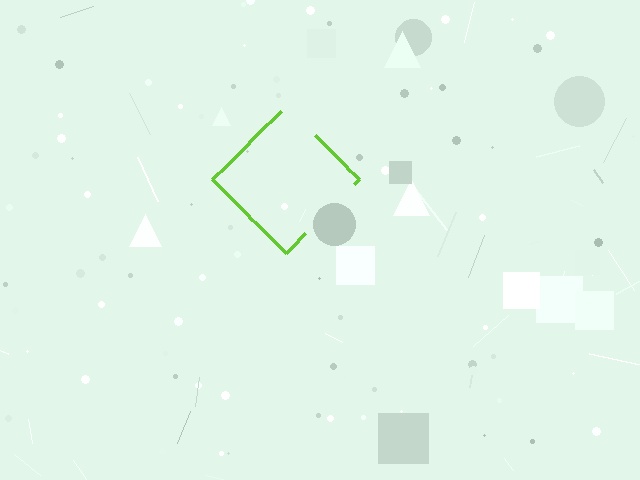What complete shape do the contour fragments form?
The contour fragments form a diamond.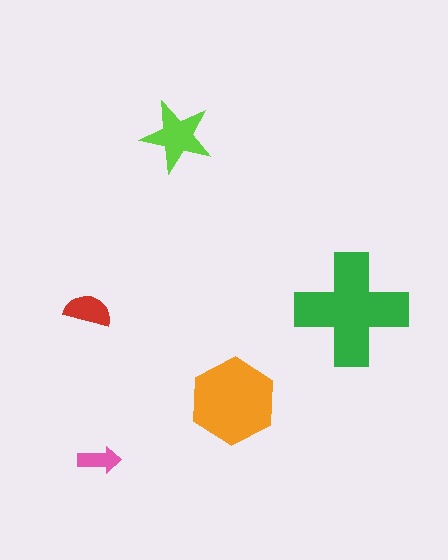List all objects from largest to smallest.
The green cross, the orange hexagon, the lime star, the red semicircle, the pink arrow.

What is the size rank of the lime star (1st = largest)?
3rd.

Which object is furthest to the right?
The green cross is rightmost.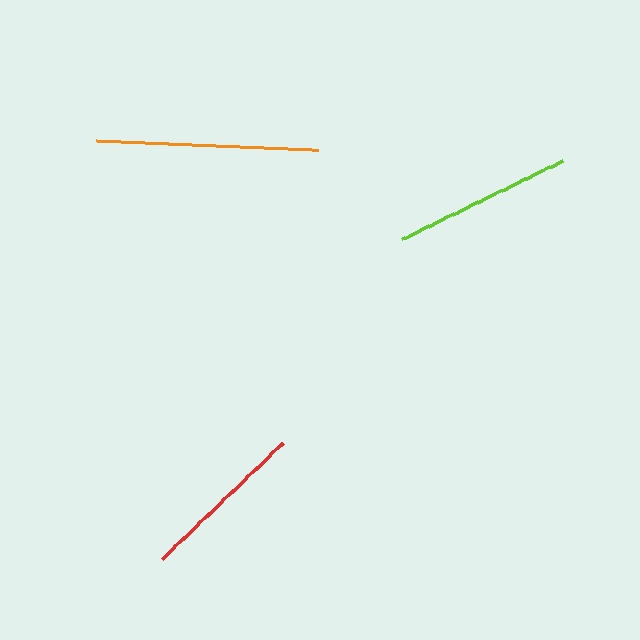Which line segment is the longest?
The orange line is the longest at approximately 222 pixels.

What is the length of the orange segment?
The orange segment is approximately 222 pixels long.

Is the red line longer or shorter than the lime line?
The lime line is longer than the red line.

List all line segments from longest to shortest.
From longest to shortest: orange, lime, red.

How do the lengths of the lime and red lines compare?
The lime and red lines are approximately the same length.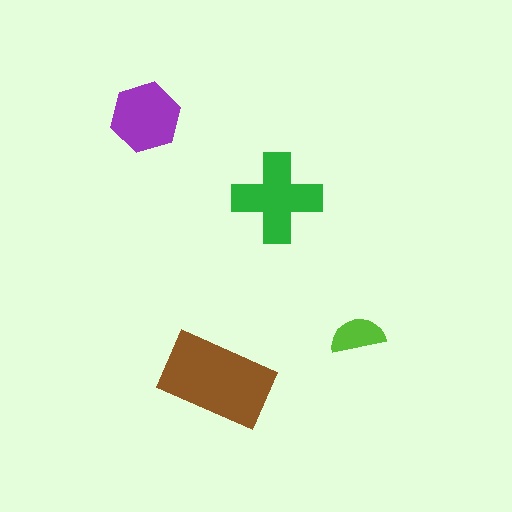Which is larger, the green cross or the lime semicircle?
The green cross.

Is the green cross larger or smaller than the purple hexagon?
Larger.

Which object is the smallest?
The lime semicircle.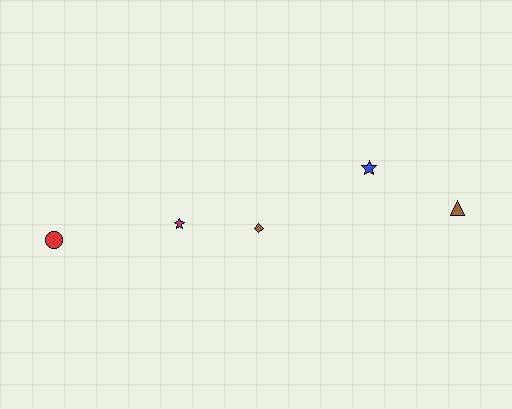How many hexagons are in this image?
There are no hexagons.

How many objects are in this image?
There are 5 objects.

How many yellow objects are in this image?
There are no yellow objects.